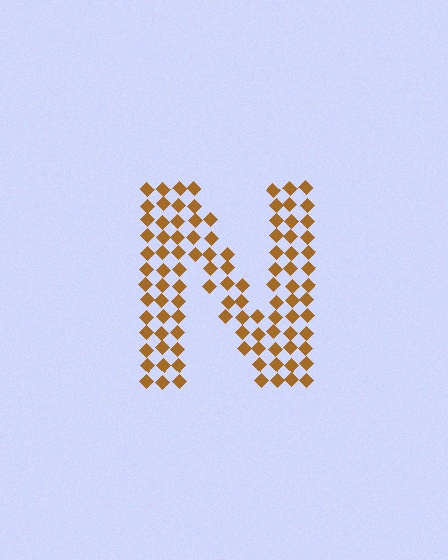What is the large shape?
The large shape is the letter N.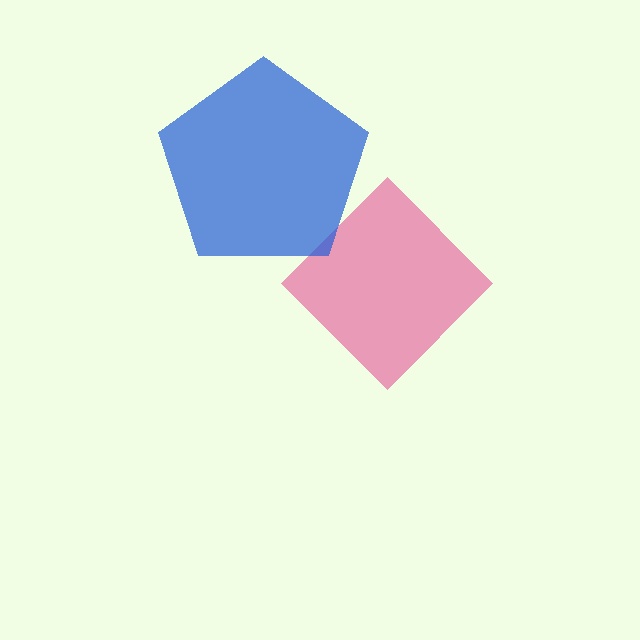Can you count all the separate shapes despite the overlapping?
Yes, there are 2 separate shapes.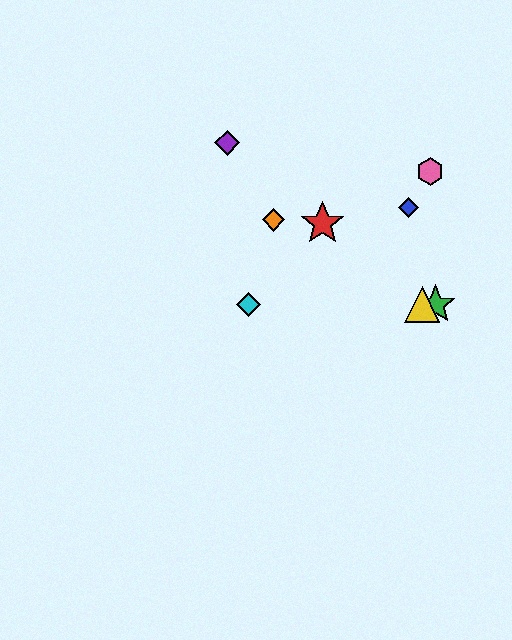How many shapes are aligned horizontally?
3 shapes (the green star, the yellow triangle, the cyan diamond) are aligned horizontally.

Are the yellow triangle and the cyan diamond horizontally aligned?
Yes, both are at y≈304.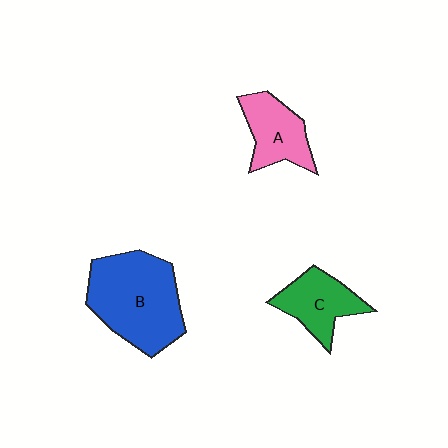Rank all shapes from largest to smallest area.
From largest to smallest: B (blue), C (green), A (pink).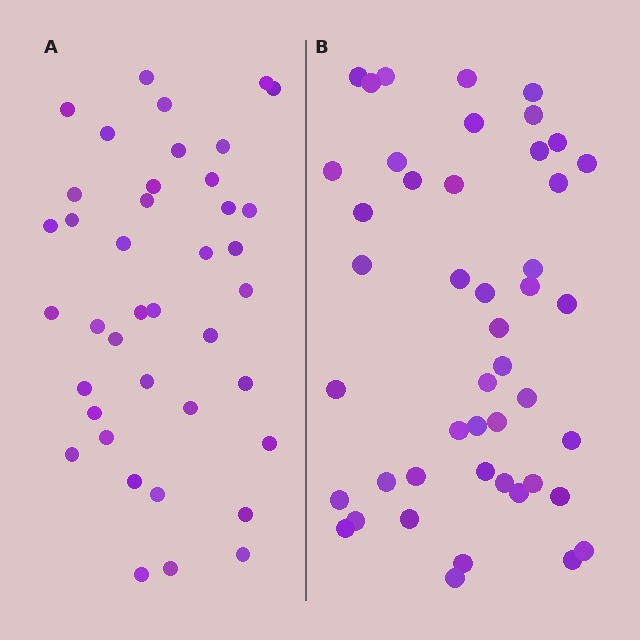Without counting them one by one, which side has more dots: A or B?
Region B (the right region) has more dots.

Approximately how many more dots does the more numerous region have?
Region B has about 6 more dots than region A.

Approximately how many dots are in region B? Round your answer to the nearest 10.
About 50 dots. (The exact count is 46, which rounds to 50.)